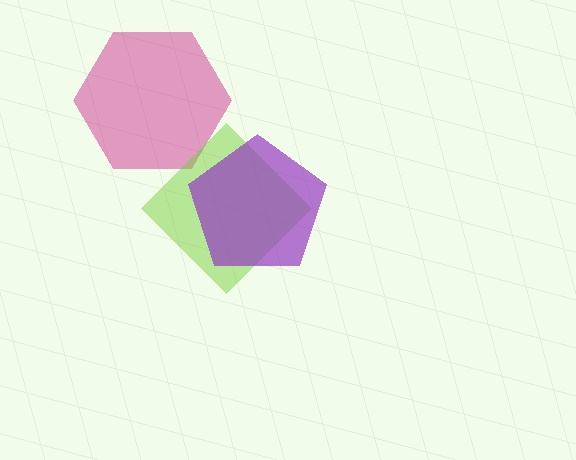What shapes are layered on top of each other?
The layered shapes are: a magenta hexagon, a lime diamond, a purple pentagon.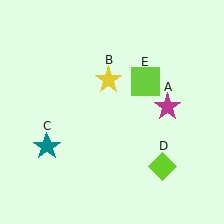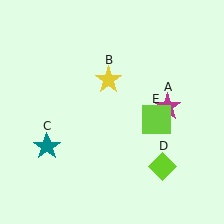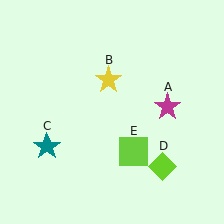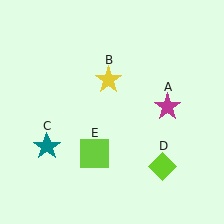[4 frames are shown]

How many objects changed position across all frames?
1 object changed position: lime square (object E).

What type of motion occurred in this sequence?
The lime square (object E) rotated clockwise around the center of the scene.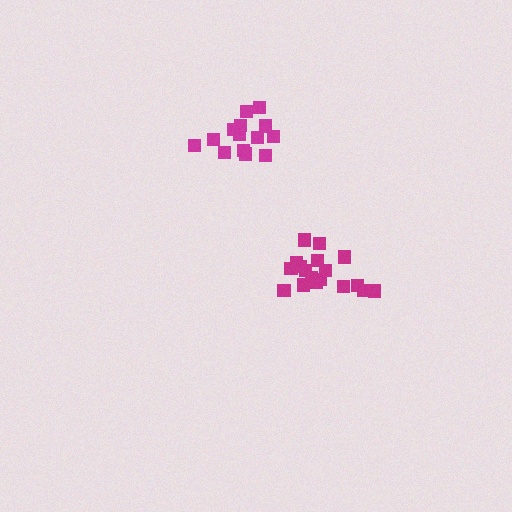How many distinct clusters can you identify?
There are 2 distinct clusters.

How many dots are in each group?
Group 1: 18 dots, Group 2: 14 dots (32 total).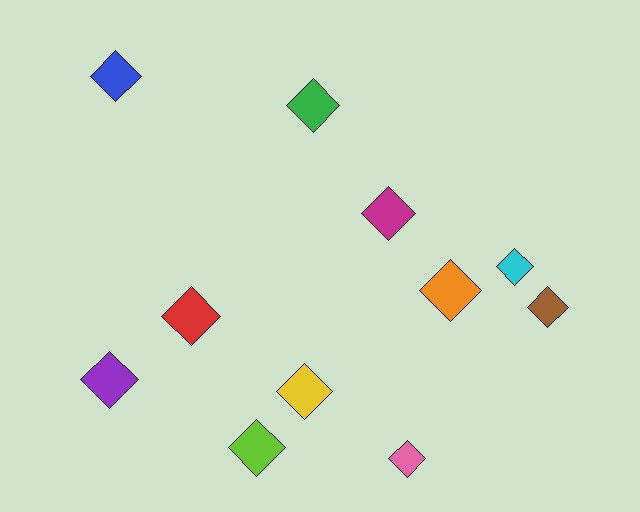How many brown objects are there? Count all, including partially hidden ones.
There is 1 brown object.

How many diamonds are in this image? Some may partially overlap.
There are 11 diamonds.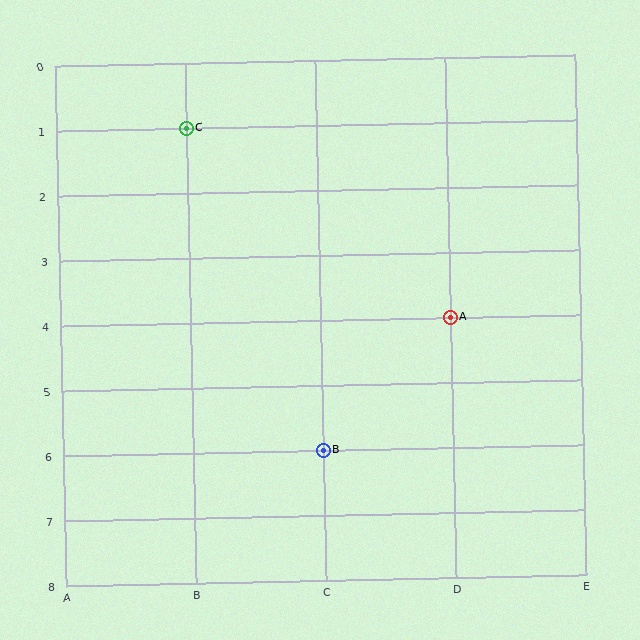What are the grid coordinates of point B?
Point B is at grid coordinates (C, 6).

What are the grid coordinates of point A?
Point A is at grid coordinates (D, 4).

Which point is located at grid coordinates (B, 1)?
Point C is at (B, 1).